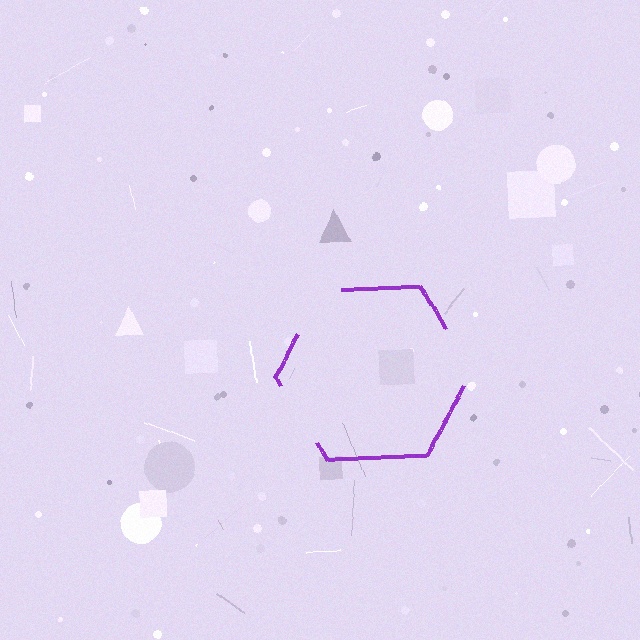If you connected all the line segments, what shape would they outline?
They would outline a hexagon.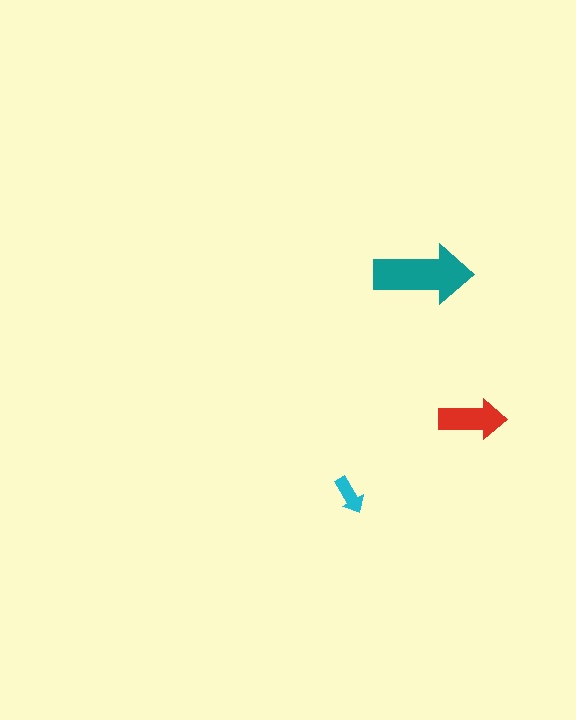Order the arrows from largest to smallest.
the teal one, the red one, the cyan one.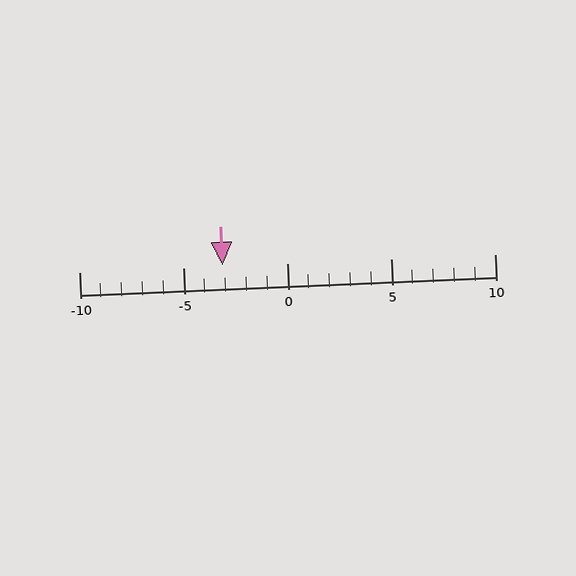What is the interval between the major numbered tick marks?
The major tick marks are spaced 5 units apart.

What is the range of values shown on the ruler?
The ruler shows values from -10 to 10.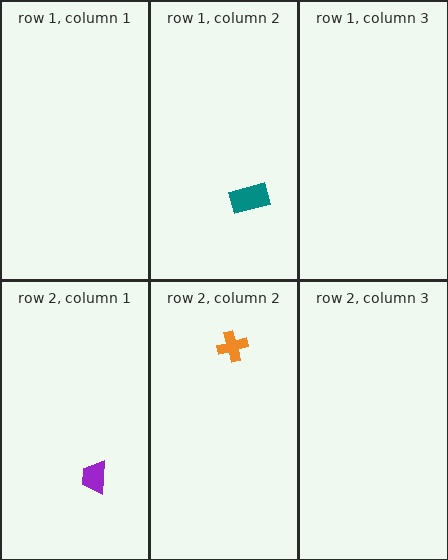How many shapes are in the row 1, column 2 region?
1.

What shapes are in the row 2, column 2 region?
The orange cross.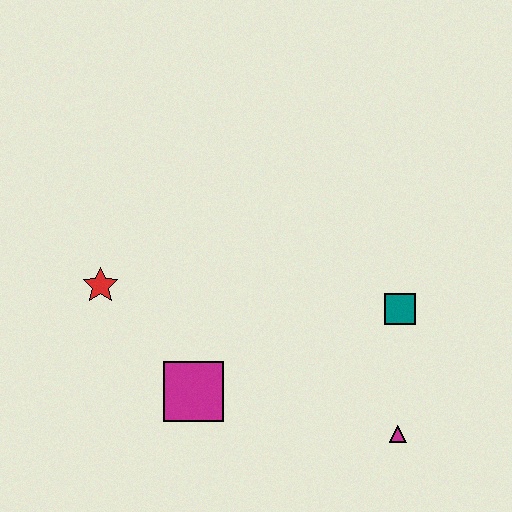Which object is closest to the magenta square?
The red star is closest to the magenta square.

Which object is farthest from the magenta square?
The teal square is farthest from the magenta square.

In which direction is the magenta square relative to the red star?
The magenta square is below the red star.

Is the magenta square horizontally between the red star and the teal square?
Yes